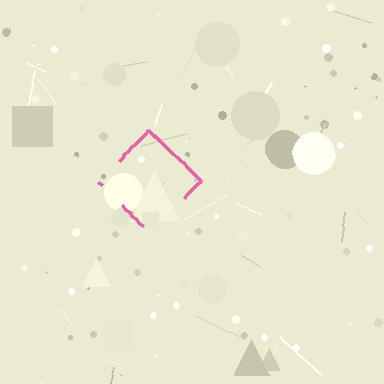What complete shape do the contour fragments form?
The contour fragments form a diamond.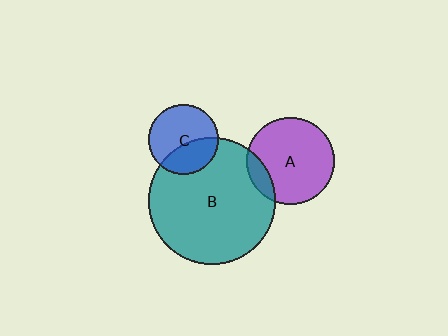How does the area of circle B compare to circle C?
Approximately 3.3 times.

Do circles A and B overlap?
Yes.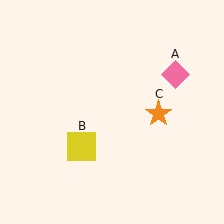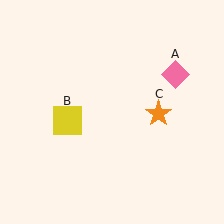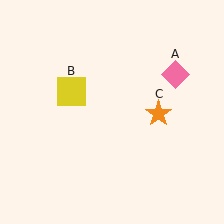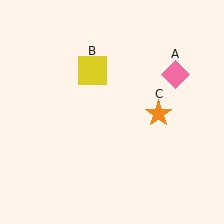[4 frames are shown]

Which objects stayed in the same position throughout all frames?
Pink diamond (object A) and orange star (object C) remained stationary.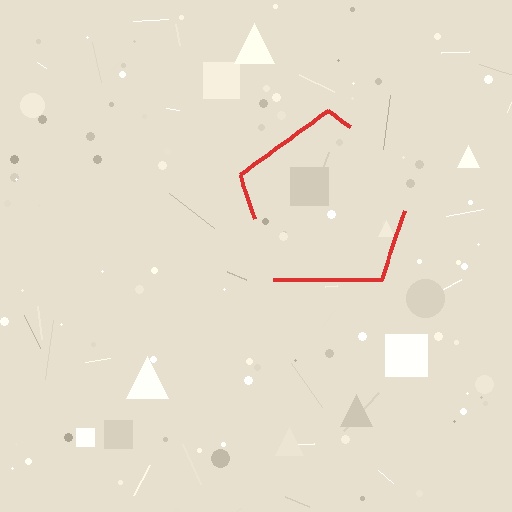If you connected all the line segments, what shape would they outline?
They would outline a pentagon.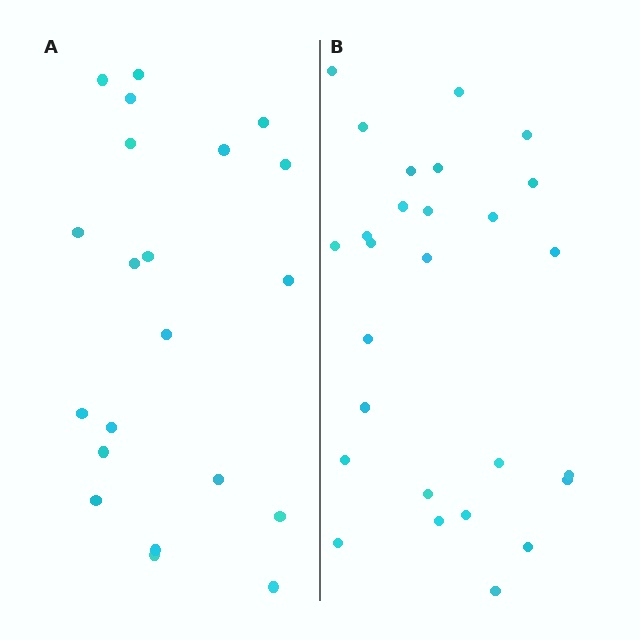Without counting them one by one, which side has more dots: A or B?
Region B (the right region) has more dots.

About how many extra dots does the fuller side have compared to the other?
Region B has about 6 more dots than region A.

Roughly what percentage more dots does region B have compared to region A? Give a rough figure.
About 30% more.